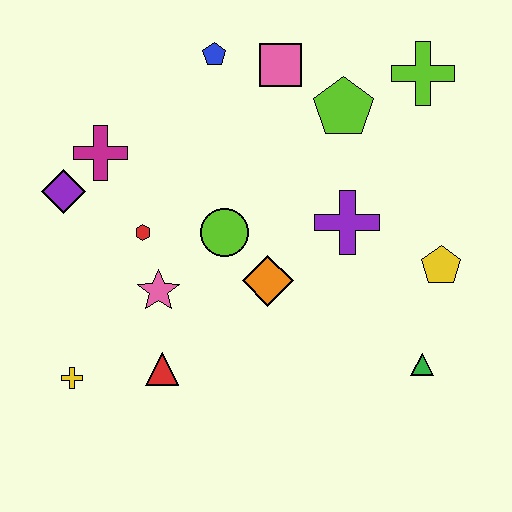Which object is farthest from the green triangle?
The purple diamond is farthest from the green triangle.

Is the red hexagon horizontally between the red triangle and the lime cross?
No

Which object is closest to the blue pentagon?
The pink square is closest to the blue pentagon.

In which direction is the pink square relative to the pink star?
The pink square is above the pink star.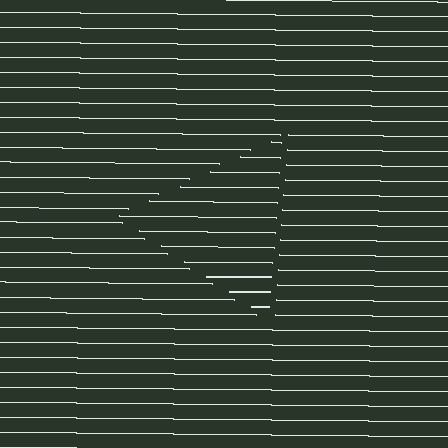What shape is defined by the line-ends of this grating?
An illusory triangle. The interior of the shape contains the same grating, shifted by half a period — the contour is defined by the phase discontinuity where line-ends from the inner and outer gratings abut.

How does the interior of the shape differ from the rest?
The interior of the shape contains the same grating, shifted by half a period — the contour is defined by the phase discontinuity where line-ends from the inner and outer gratings abut.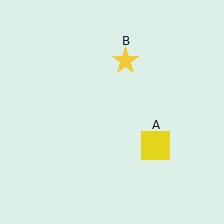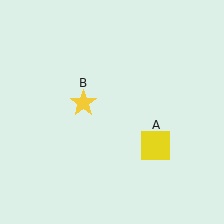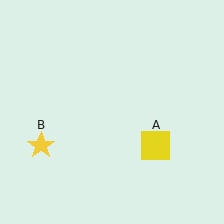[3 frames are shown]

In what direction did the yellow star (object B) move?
The yellow star (object B) moved down and to the left.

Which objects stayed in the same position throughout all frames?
Yellow square (object A) remained stationary.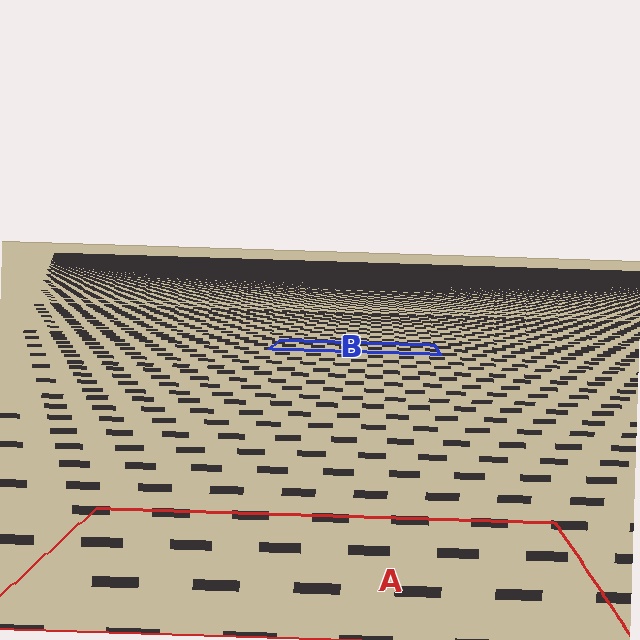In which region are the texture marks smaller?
The texture marks are smaller in region B, because it is farther away.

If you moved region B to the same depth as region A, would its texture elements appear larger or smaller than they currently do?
They would appear larger. At a closer depth, the same texture elements are projected at a bigger on-screen size.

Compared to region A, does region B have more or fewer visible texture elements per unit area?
Region B has more texture elements per unit area — they are packed more densely because it is farther away.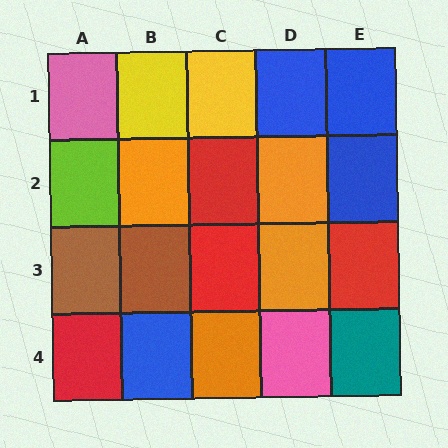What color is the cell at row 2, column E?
Blue.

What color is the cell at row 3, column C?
Red.